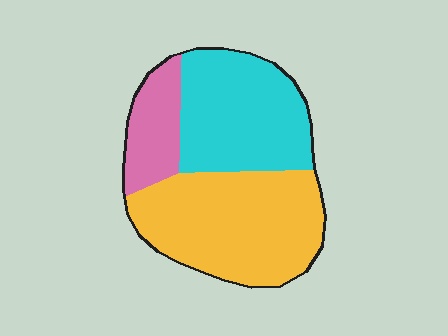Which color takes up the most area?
Yellow, at roughly 45%.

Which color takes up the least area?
Pink, at roughly 15%.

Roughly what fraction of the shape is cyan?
Cyan covers 37% of the shape.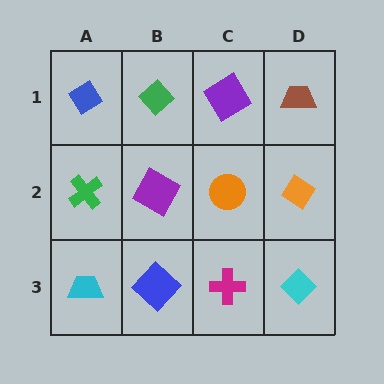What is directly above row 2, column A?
A blue diamond.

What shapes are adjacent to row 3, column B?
A purple square (row 2, column B), a cyan trapezoid (row 3, column A), a magenta cross (row 3, column C).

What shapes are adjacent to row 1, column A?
A green cross (row 2, column A), a green diamond (row 1, column B).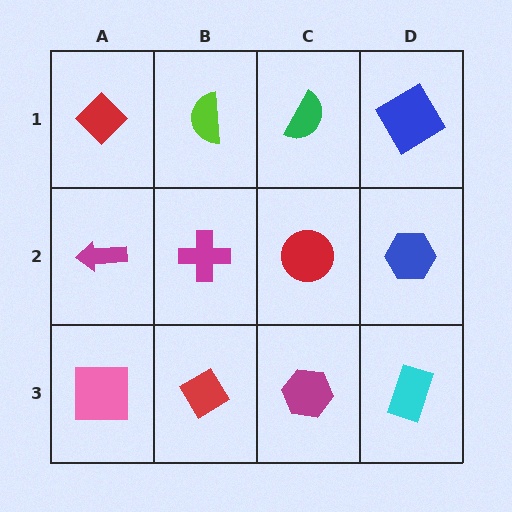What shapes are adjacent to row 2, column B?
A lime semicircle (row 1, column B), a red diamond (row 3, column B), a magenta arrow (row 2, column A), a red circle (row 2, column C).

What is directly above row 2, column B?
A lime semicircle.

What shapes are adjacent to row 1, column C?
A red circle (row 2, column C), a lime semicircle (row 1, column B), a blue diamond (row 1, column D).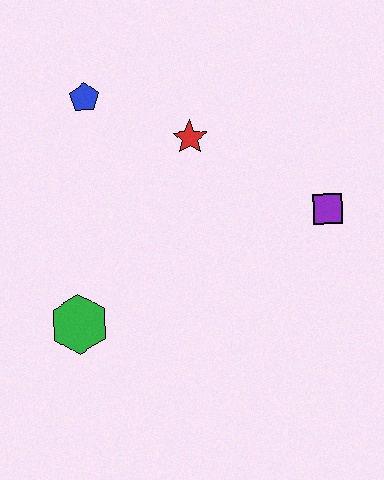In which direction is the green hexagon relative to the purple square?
The green hexagon is to the left of the purple square.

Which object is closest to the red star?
The blue pentagon is closest to the red star.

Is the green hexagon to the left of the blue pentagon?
Yes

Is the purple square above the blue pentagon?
No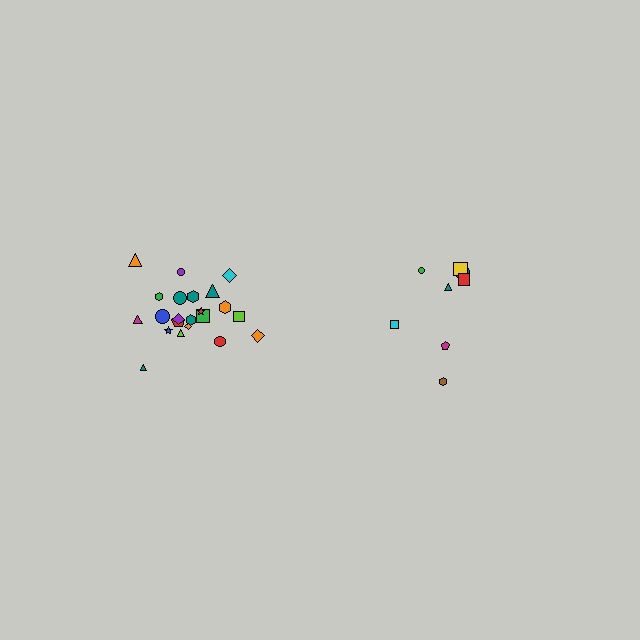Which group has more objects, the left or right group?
The left group.